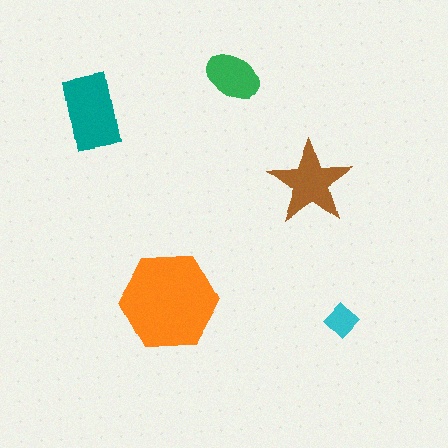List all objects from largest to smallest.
The orange hexagon, the teal rectangle, the brown star, the green ellipse, the cyan diamond.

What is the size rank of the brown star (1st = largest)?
3rd.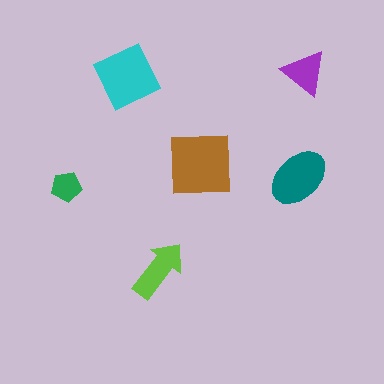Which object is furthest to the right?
The purple triangle is rightmost.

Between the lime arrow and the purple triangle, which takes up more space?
The lime arrow.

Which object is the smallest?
The green pentagon.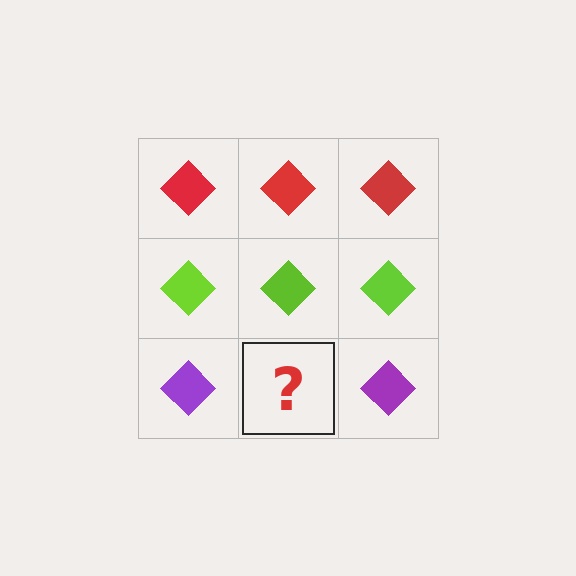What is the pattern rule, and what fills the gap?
The rule is that each row has a consistent color. The gap should be filled with a purple diamond.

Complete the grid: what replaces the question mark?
The question mark should be replaced with a purple diamond.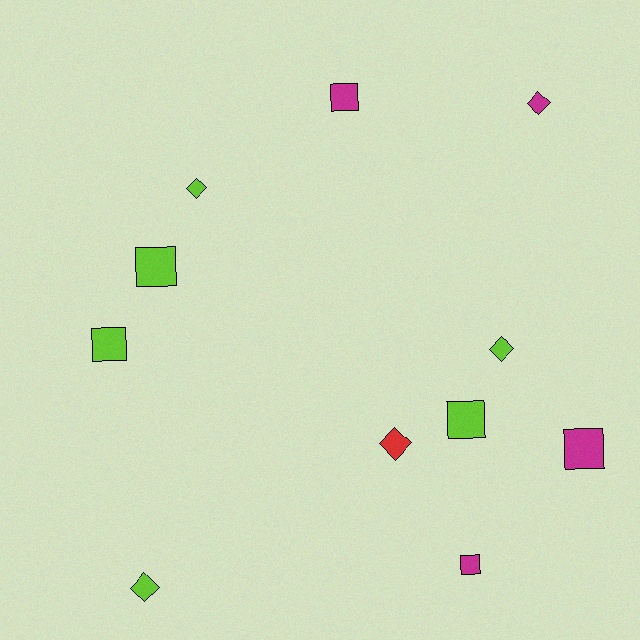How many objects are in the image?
There are 11 objects.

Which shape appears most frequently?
Square, with 6 objects.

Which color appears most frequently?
Lime, with 6 objects.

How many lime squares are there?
There are 3 lime squares.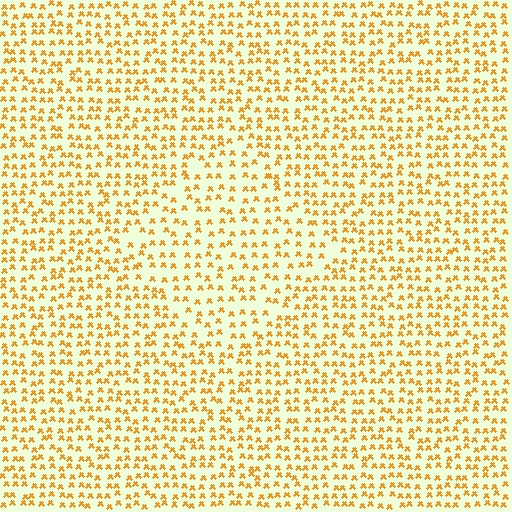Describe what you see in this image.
The image contains small orange elements arranged at two different densities. A diamond-shaped region is visible where the elements are less densely packed than the surrounding area.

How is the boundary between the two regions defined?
The boundary is defined by a change in element density (approximately 1.4x ratio). All elements are the same color, size, and shape.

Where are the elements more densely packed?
The elements are more densely packed outside the diamond boundary.